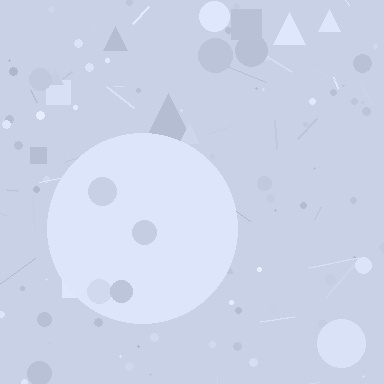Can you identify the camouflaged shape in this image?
The camouflaged shape is a circle.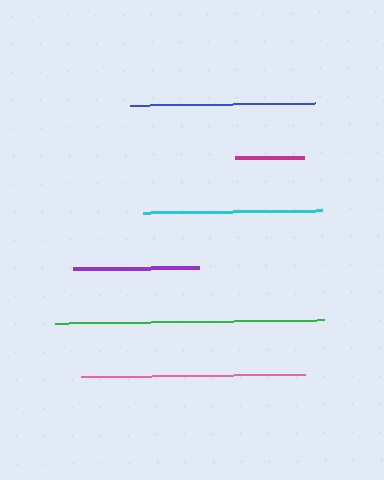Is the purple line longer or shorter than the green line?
The green line is longer than the purple line.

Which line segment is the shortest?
The magenta line is the shortest at approximately 70 pixels.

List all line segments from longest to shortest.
From longest to shortest: green, pink, blue, cyan, purple, magenta.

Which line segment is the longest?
The green line is the longest at approximately 269 pixels.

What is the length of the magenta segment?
The magenta segment is approximately 70 pixels long.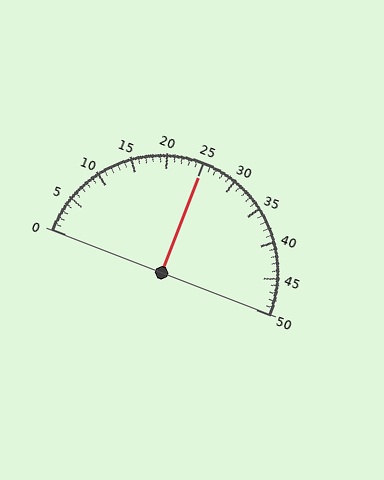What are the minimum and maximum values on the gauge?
The gauge ranges from 0 to 50.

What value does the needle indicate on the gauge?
The needle indicates approximately 25.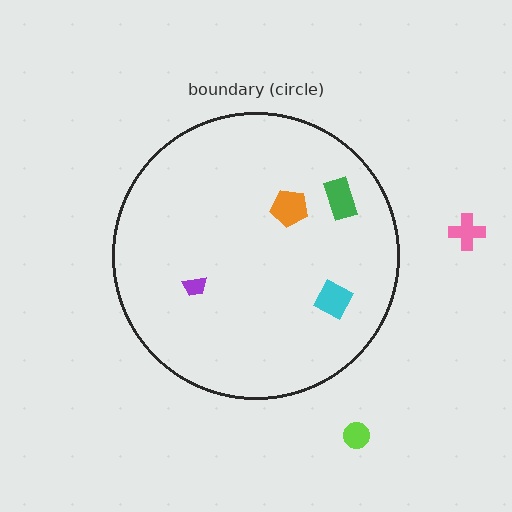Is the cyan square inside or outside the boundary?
Inside.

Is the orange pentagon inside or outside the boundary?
Inside.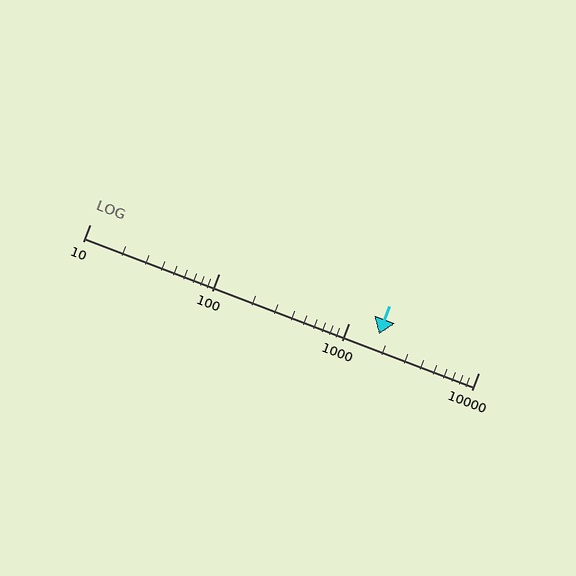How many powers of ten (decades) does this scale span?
The scale spans 3 decades, from 10 to 10000.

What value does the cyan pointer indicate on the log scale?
The pointer indicates approximately 1700.